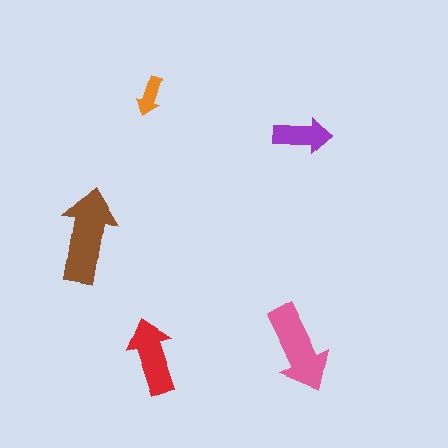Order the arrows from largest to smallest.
the brown one, the pink one, the red one, the purple one, the orange one.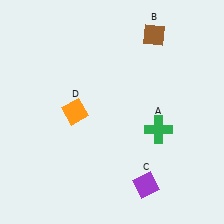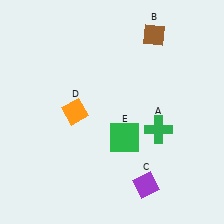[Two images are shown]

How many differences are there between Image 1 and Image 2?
There is 1 difference between the two images.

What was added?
A green square (E) was added in Image 2.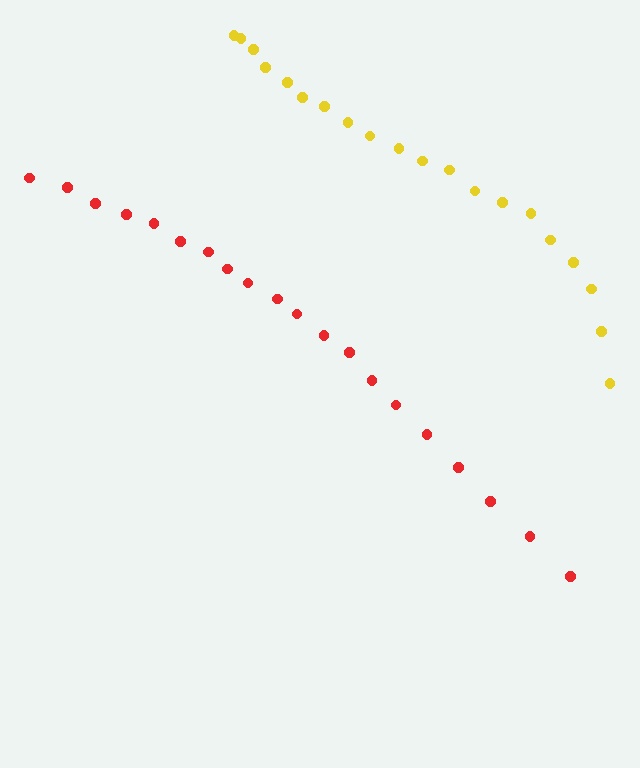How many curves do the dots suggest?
There are 2 distinct paths.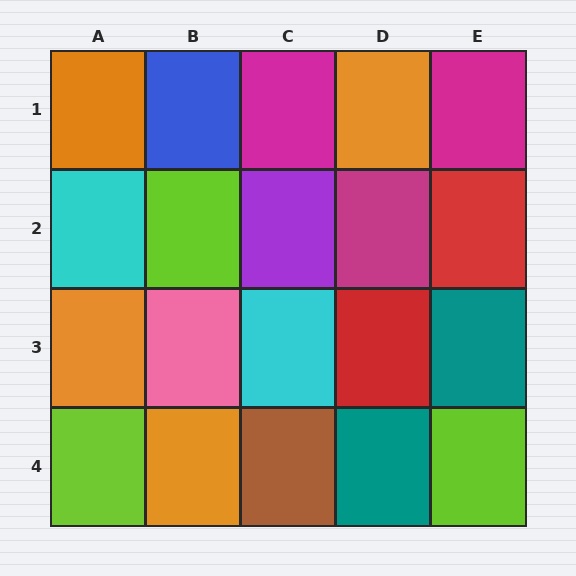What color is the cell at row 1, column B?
Blue.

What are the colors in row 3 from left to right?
Orange, pink, cyan, red, teal.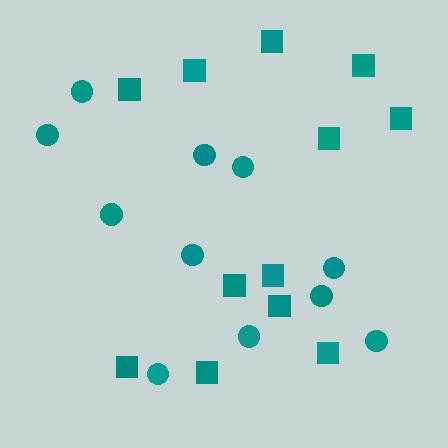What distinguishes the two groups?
There are 2 groups: one group of circles (11) and one group of squares (12).